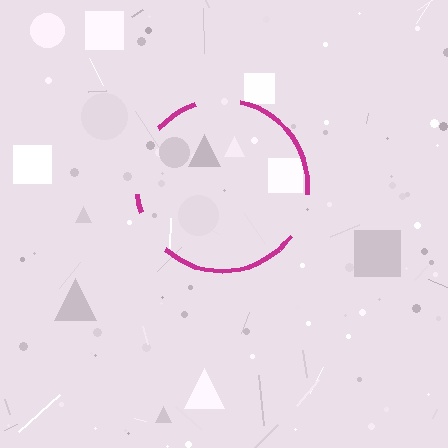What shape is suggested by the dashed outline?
The dashed outline suggests a circle.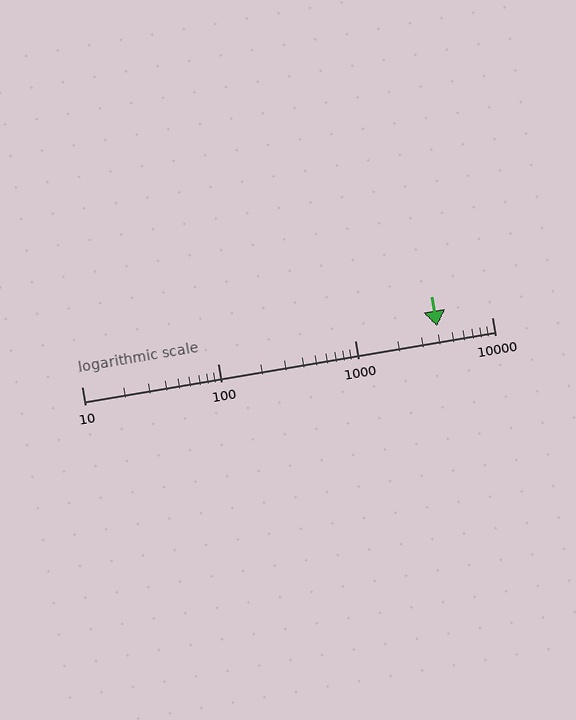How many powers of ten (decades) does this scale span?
The scale spans 3 decades, from 10 to 10000.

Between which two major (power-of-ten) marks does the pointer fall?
The pointer is between 1000 and 10000.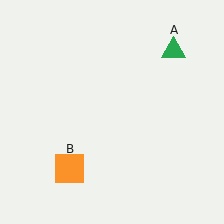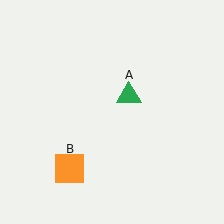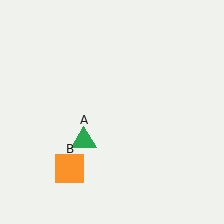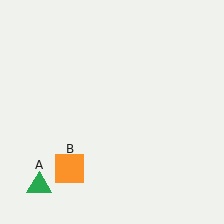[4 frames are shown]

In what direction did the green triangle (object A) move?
The green triangle (object A) moved down and to the left.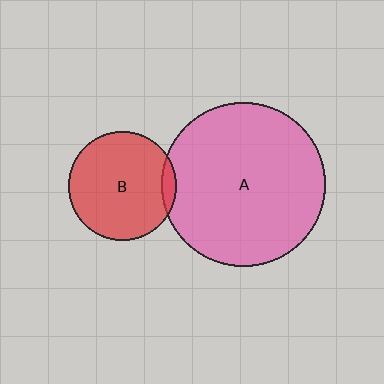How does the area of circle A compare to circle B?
Approximately 2.3 times.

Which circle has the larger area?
Circle A (pink).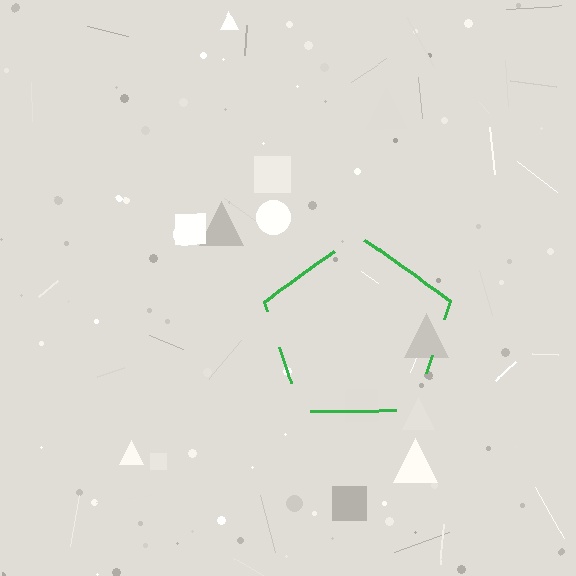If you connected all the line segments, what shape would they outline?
They would outline a pentagon.